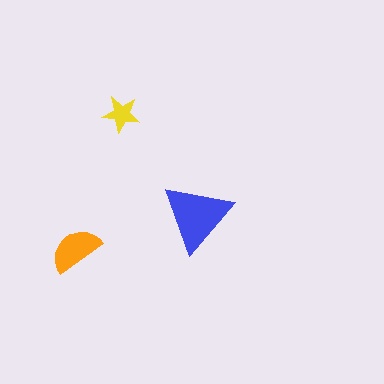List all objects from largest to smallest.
The blue triangle, the orange semicircle, the yellow star.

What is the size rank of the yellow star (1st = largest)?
3rd.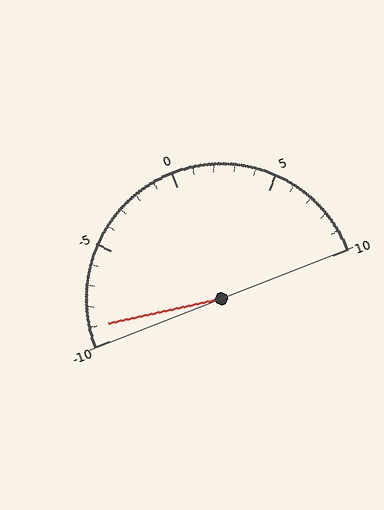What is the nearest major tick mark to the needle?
The nearest major tick mark is -10.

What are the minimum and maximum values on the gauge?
The gauge ranges from -10 to 10.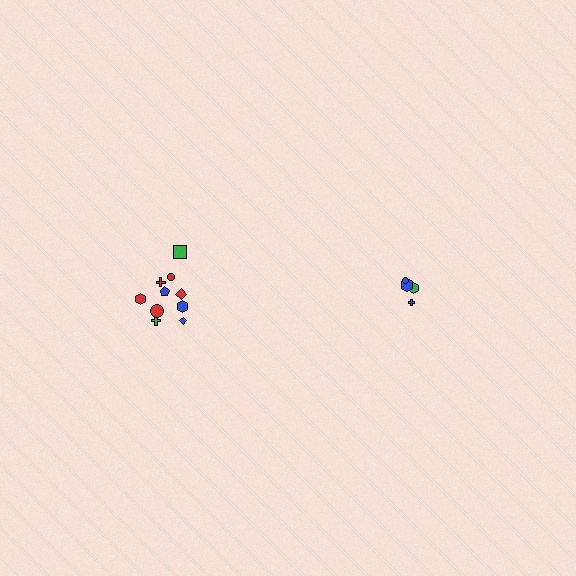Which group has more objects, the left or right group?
The left group.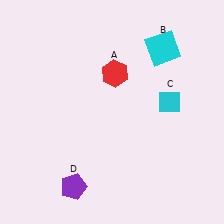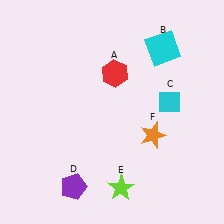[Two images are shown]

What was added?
A lime star (E), an orange star (F) were added in Image 2.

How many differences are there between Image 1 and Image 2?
There are 2 differences between the two images.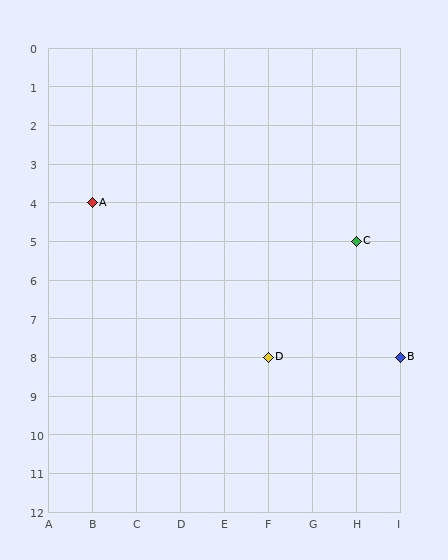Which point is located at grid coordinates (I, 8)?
Point B is at (I, 8).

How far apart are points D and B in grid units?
Points D and B are 3 columns apart.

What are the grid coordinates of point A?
Point A is at grid coordinates (B, 4).